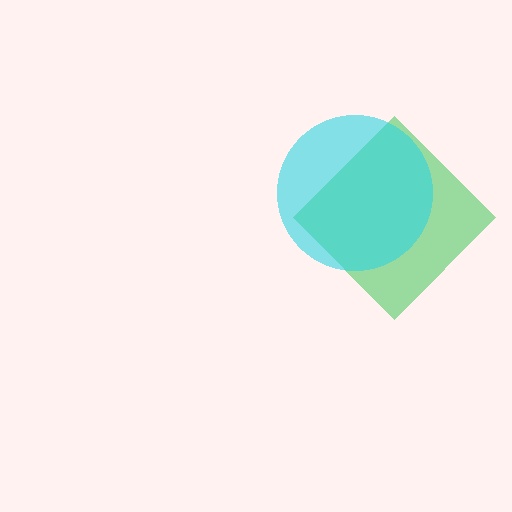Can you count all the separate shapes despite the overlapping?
Yes, there are 2 separate shapes.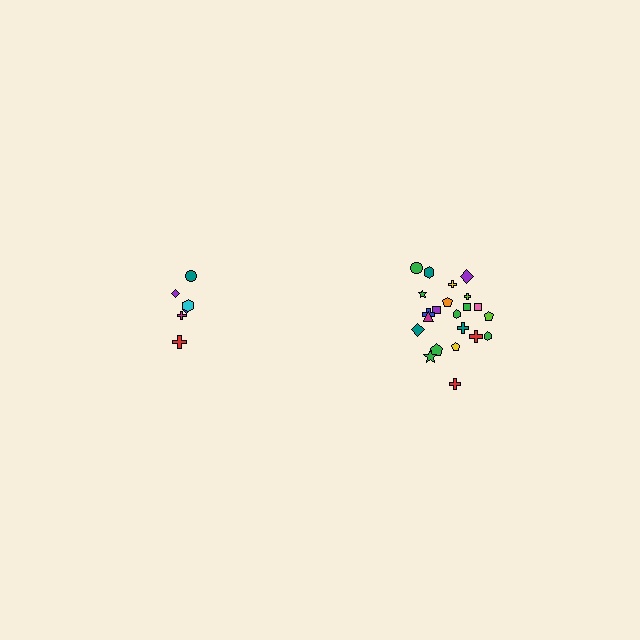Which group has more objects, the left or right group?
The right group.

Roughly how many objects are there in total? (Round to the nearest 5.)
Roughly 30 objects in total.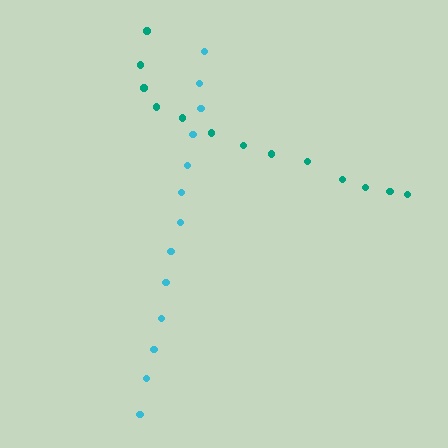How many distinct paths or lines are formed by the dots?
There are 2 distinct paths.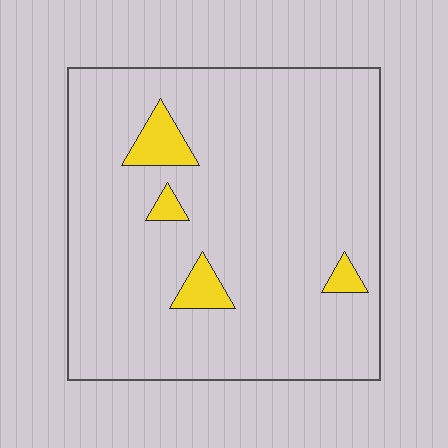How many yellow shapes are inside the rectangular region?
4.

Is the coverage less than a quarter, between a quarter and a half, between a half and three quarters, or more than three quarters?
Less than a quarter.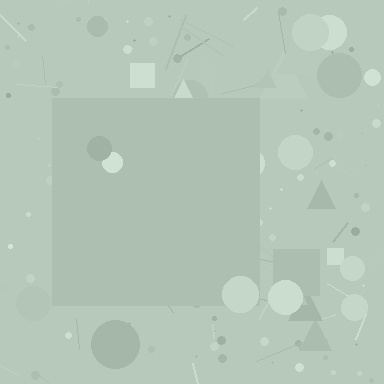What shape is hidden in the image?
A square is hidden in the image.